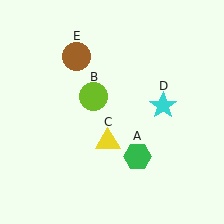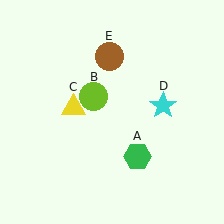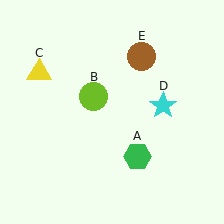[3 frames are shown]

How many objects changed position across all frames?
2 objects changed position: yellow triangle (object C), brown circle (object E).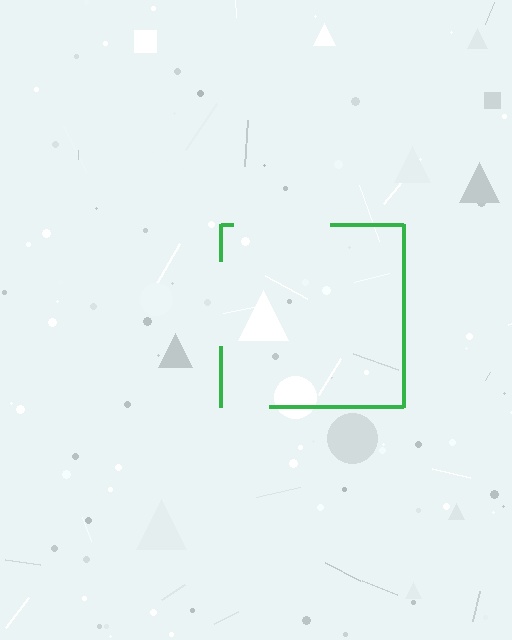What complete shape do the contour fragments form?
The contour fragments form a square.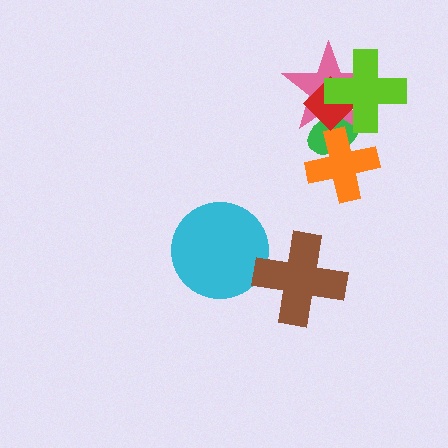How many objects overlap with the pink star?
4 objects overlap with the pink star.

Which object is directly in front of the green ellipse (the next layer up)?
The pink star is directly in front of the green ellipse.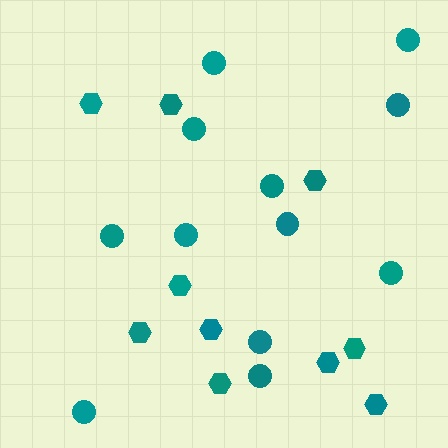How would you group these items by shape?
There are 2 groups: one group of circles (12) and one group of hexagons (10).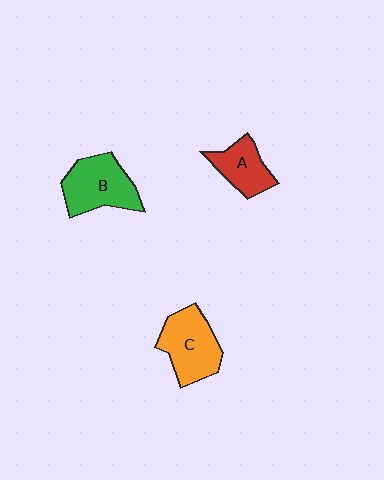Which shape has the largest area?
Shape B (green).